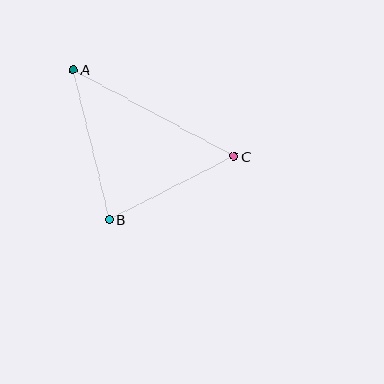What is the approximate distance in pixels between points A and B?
The distance between A and B is approximately 154 pixels.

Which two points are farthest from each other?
Points A and C are farthest from each other.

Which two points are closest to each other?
Points B and C are closest to each other.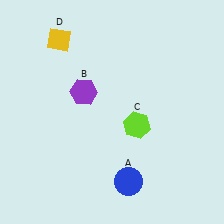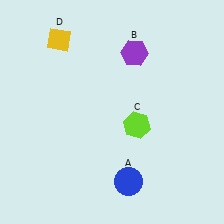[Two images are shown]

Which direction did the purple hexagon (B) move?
The purple hexagon (B) moved right.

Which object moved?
The purple hexagon (B) moved right.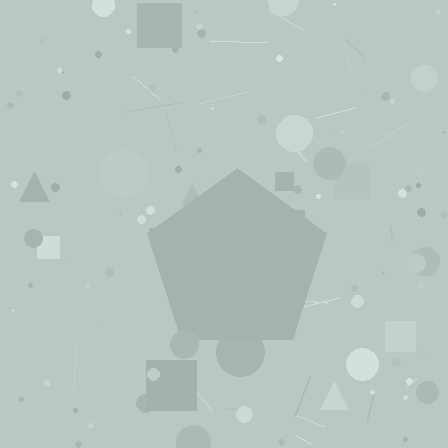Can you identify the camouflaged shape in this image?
The camouflaged shape is a pentagon.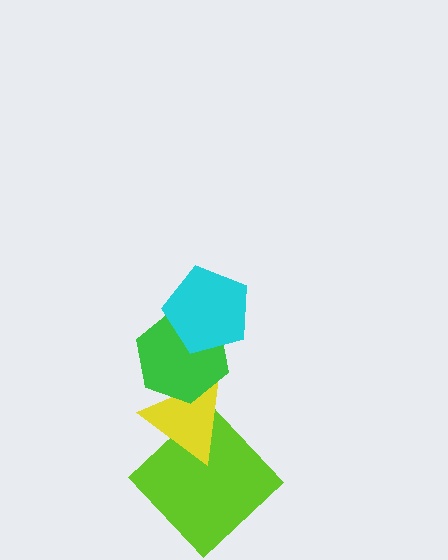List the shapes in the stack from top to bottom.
From top to bottom: the cyan pentagon, the green hexagon, the yellow triangle, the lime diamond.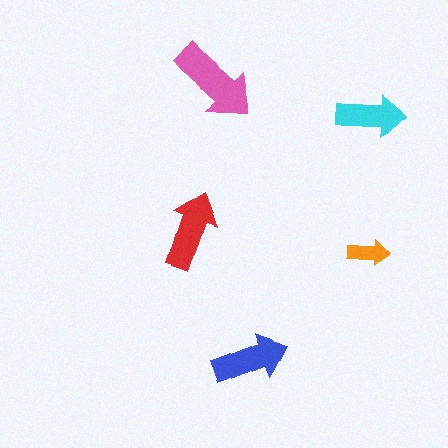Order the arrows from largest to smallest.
the pink one, the red one, the blue one, the cyan one, the orange one.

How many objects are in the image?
There are 5 objects in the image.